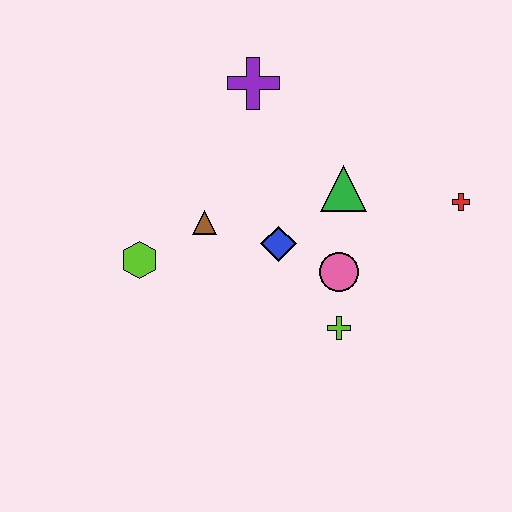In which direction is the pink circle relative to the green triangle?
The pink circle is below the green triangle.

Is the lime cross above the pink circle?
No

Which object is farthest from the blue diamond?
The red cross is farthest from the blue diamond.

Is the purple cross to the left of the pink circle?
Yes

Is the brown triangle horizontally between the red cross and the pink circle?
No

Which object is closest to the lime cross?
The pink circle is closest to the lime cross.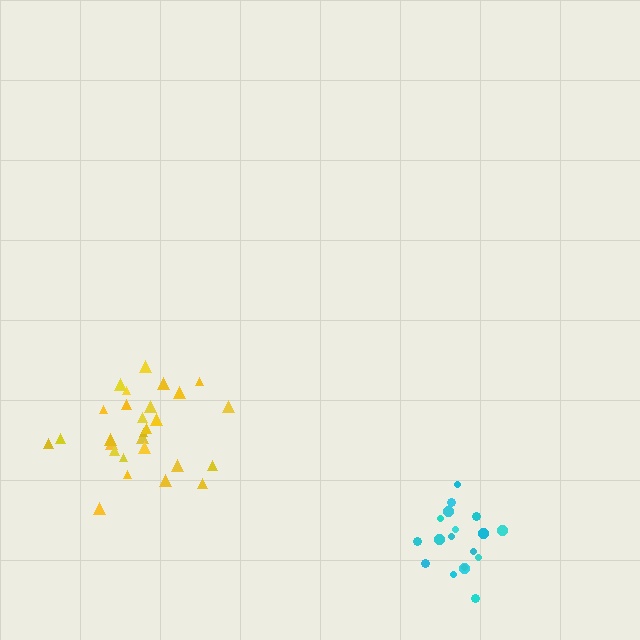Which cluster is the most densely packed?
Cyan.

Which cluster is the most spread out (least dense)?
Yellow.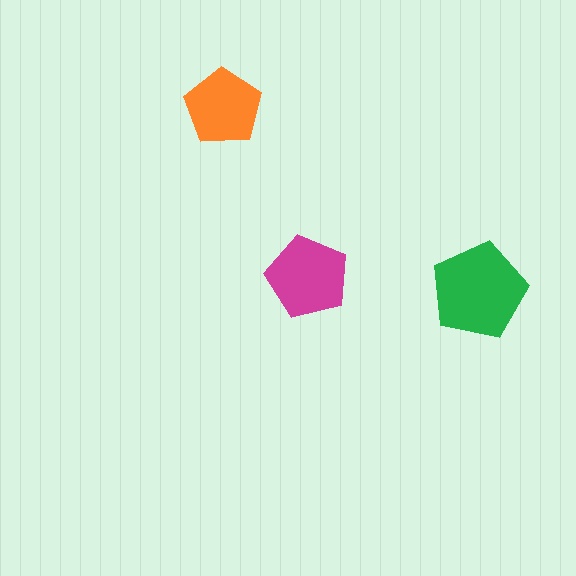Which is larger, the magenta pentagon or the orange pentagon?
The magenta one.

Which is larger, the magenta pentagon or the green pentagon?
The green one.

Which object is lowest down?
The green pentagon is bottommost.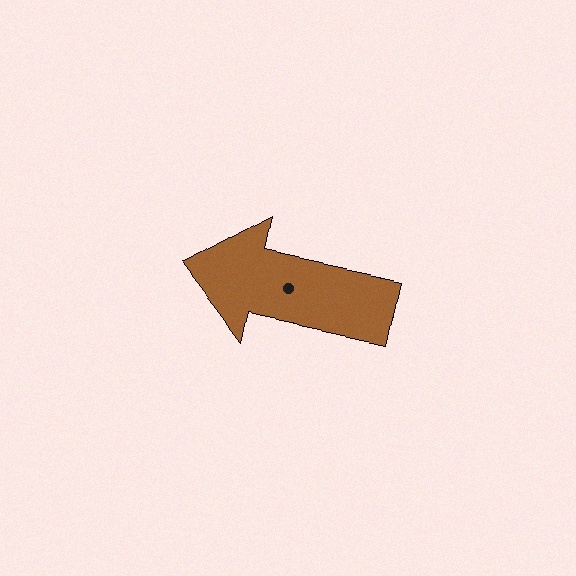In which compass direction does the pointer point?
West.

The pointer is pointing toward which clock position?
Roughly 9 o'clock.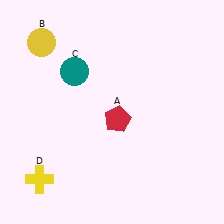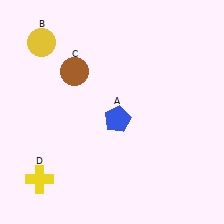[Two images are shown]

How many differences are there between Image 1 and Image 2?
There are 2 differences between the two images.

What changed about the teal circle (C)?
In Image 1, C is teal. In Image 2, it changed to brown.